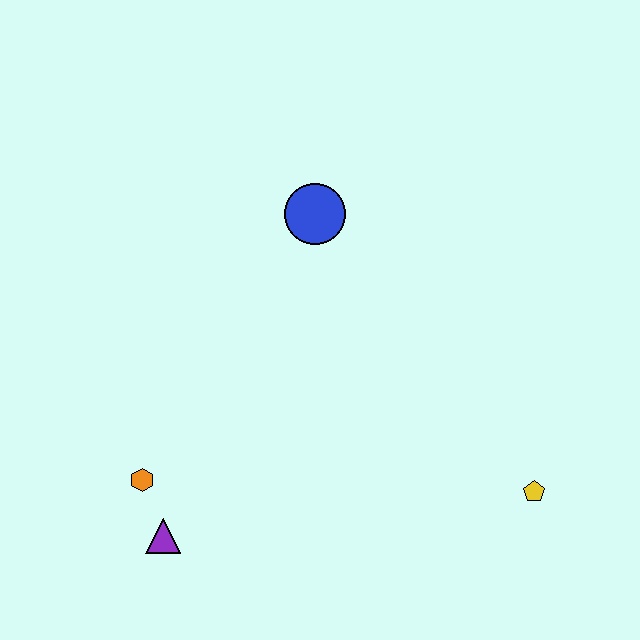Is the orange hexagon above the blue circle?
No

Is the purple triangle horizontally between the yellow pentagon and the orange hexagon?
Yes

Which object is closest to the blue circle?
The orange hexagon is closest to the blue circle.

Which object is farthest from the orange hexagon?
The yellow pentagon is farthest from the orange hexagon.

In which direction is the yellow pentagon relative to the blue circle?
The yellow pentagon is below the blue circle.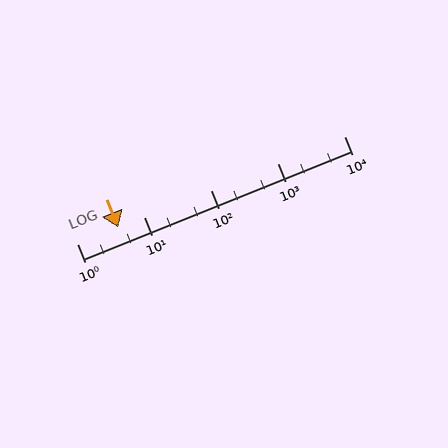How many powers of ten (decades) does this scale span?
The scale spans 4 decades, from 1 to 10000.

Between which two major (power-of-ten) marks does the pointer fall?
The pointer is between 1 and 10.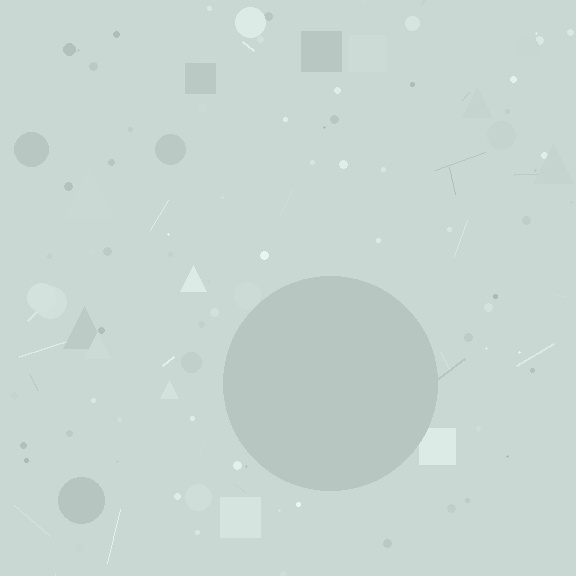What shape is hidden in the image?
A circle is hidden in the image.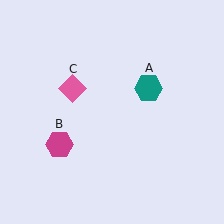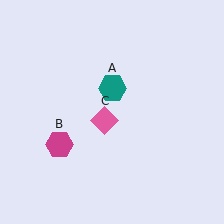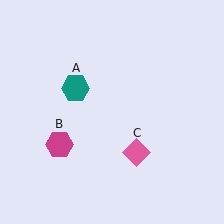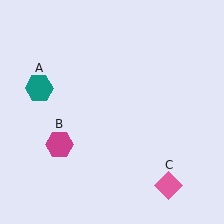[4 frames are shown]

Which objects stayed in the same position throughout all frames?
Magenta hexagon (object B) remained stationary.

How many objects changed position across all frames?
2 objects changed position: teal hexagon (object A), pink diamond (object C).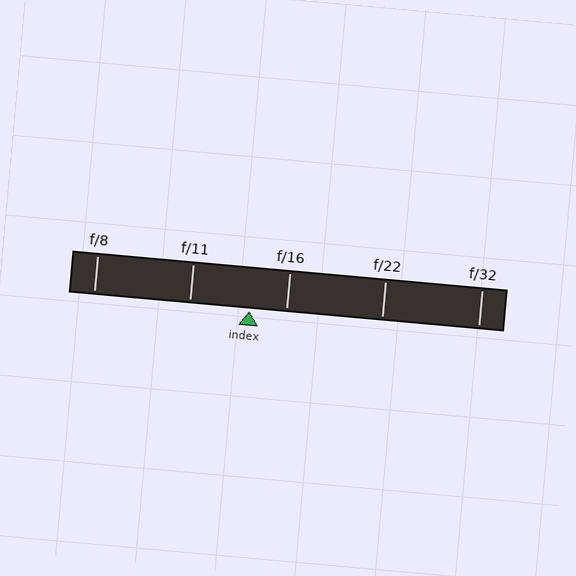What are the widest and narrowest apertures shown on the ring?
The widest aperture shown is f/8 and the narrowest is f/32.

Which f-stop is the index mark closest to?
The index mark is closest to f/16.